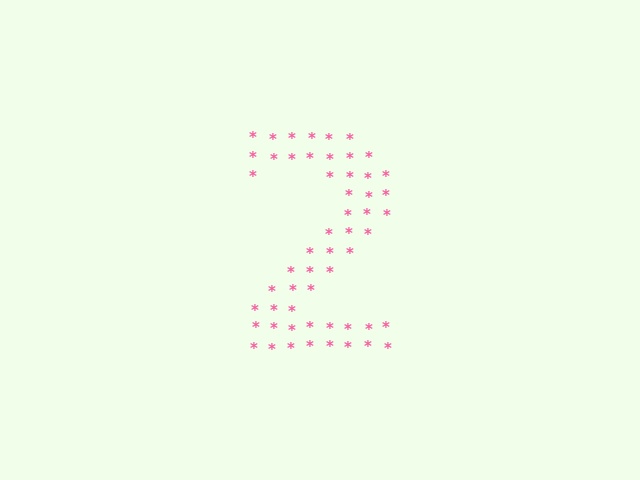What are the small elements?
The small elements are asterisks.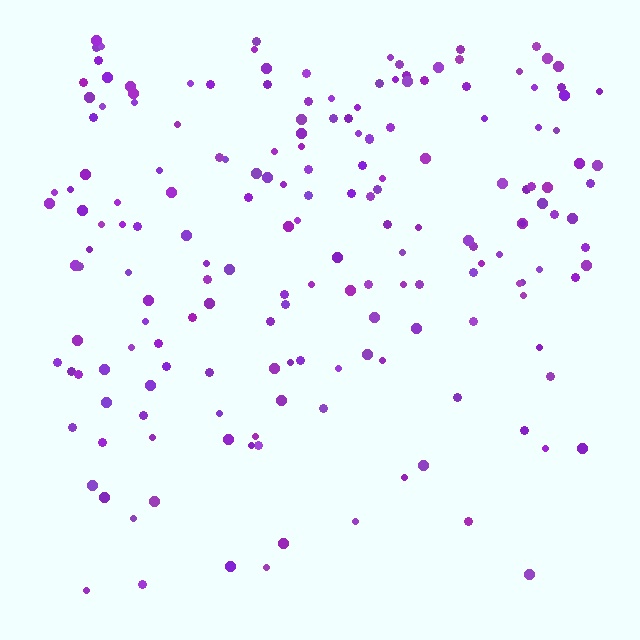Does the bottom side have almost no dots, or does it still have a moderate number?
Still a moderate number, just noticeably fewer than the top.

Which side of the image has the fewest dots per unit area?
The bottom.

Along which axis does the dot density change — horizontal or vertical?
Vertical.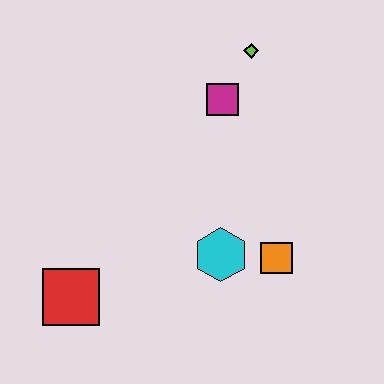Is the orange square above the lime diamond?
No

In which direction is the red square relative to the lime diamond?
The red square is below the lime diamond.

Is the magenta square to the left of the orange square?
Yes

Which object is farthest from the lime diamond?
The red square is farthest from the lime diamond.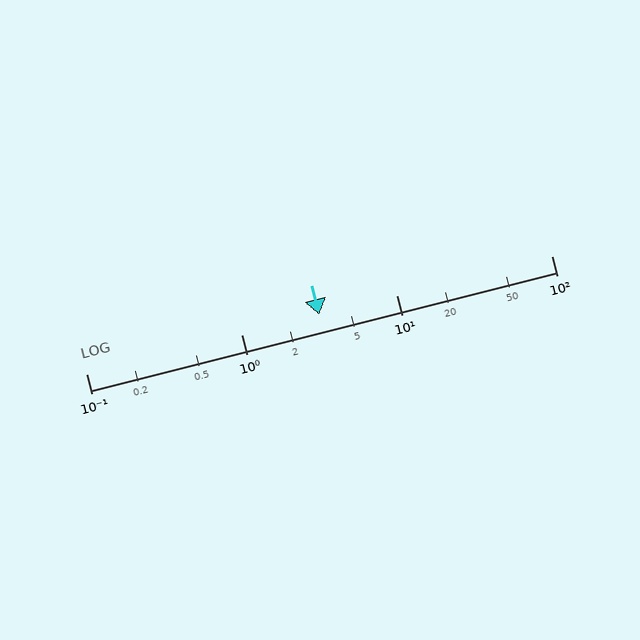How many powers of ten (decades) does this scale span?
The scale spans 3 decades, from 0.1 to 100.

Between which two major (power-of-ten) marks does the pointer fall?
The pointer is between 1 and 10.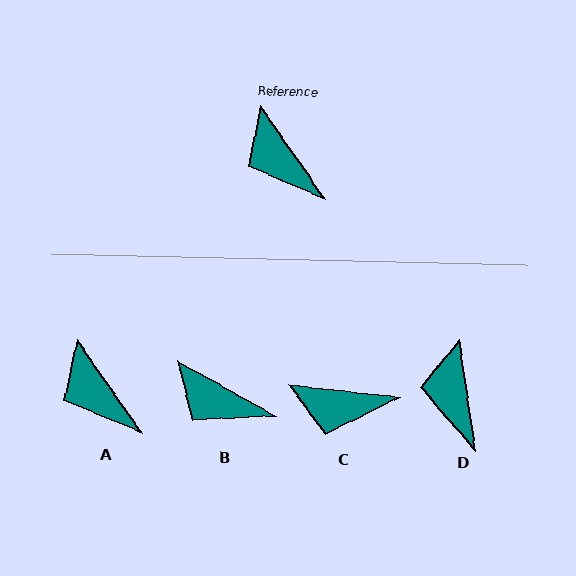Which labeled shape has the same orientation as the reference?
A.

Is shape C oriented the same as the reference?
No, it is off by about 49 degrees.